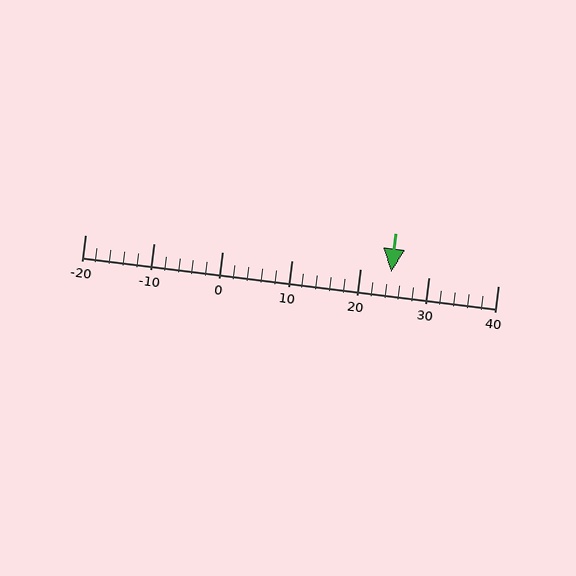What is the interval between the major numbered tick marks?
The major tick marks are spaced 10 units apart.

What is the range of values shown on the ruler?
The ruler shows values from -20 to 40.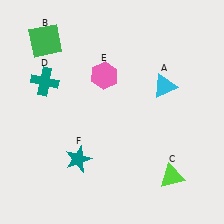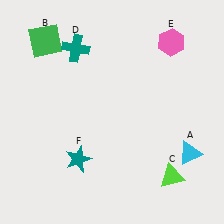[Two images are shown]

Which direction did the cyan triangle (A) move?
The cyan triangle (A) moved down.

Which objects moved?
The objects that moved are: the cyan triangle (A), the teal cross (D), the pink hexagon (E).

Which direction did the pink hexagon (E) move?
The pink hexagon (E) moved right.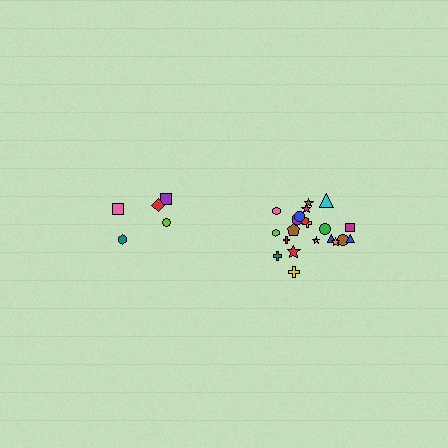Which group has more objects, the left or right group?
The right group.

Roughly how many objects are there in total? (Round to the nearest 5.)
Roughly 25 objects in total.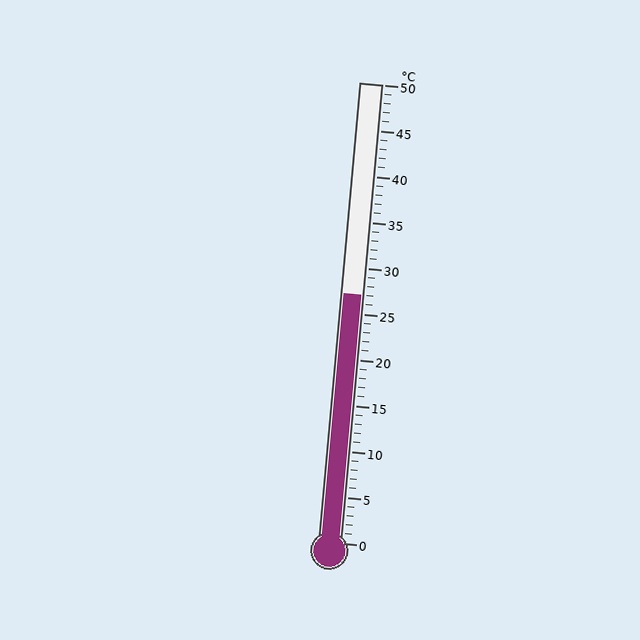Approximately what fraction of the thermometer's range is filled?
The thermometer is filled to approximately 55% of its range.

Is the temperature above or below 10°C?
The temperature is above 10°C.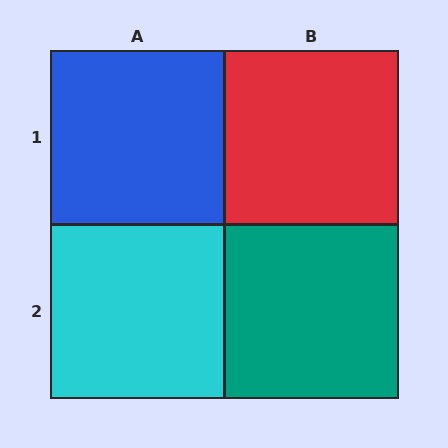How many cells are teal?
1 cell is teal.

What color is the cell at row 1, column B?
Red.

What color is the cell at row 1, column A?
Blue.